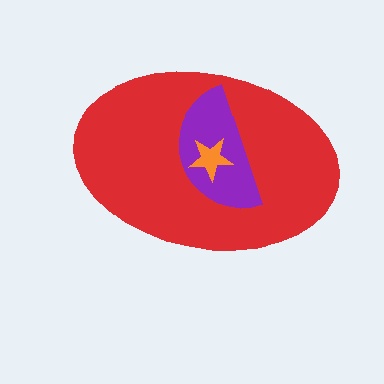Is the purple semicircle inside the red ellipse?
Yes.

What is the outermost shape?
The red ellipse.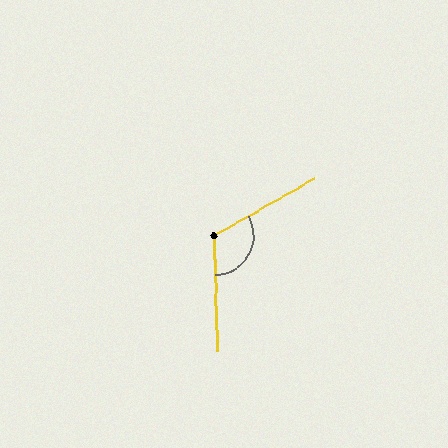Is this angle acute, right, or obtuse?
It is obtuse.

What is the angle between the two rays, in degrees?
Approximately 117 degrees.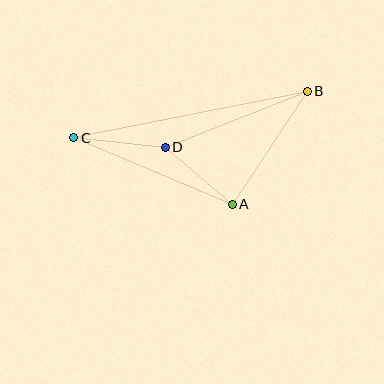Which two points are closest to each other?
Points A and D are closest to each other.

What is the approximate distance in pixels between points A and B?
The distance between A and B is approximately 136 pixels.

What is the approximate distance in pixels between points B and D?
The distance between B and D is approximately 153 pixels.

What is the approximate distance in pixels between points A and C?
The distance between A and C is approximately 172 pixels.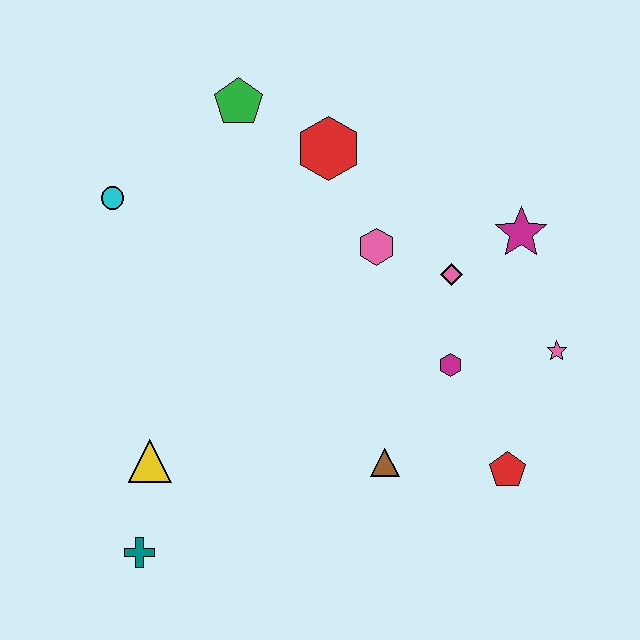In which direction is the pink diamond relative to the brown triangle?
The pink diamond is above the brown triangle.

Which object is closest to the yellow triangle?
The teal cross is closest to the yellow triangle.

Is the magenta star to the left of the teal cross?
No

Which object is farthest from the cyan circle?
The red pentagon is farthest from the cyan circle.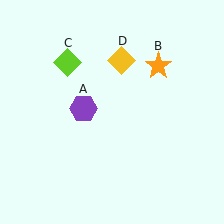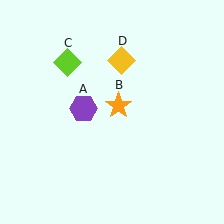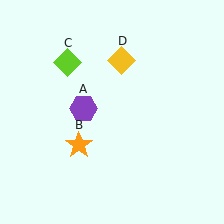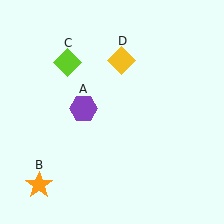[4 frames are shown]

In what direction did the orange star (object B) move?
The orange star (object B) moved down and to the left.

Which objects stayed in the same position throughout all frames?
Purple hexagon (object A) and lime diamond (object C) and yellow diamond (object D) remained stationary.